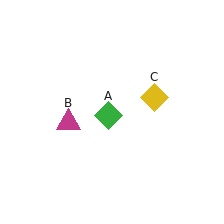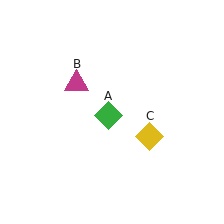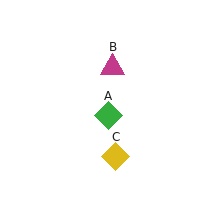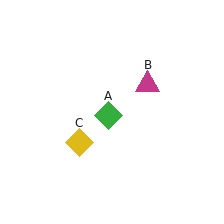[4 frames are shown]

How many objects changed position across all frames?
2 objects changed position: magenta triangle (object B), yellow diamond (object C).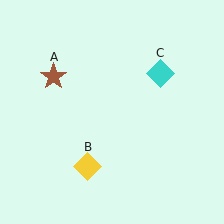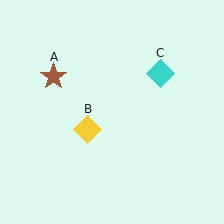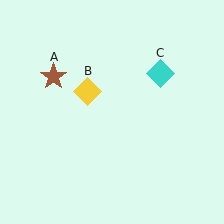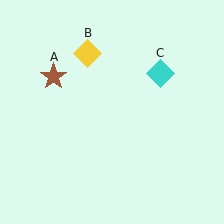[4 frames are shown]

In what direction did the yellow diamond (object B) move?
The yellow diamond (object B) moved up.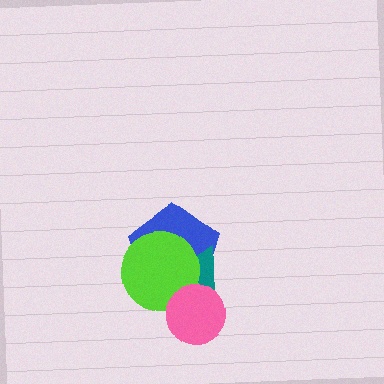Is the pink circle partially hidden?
No, no other shape covers it.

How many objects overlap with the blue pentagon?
3 objects overlap with the blue pentagon.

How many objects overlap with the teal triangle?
3 objects overlap with the teal triangle.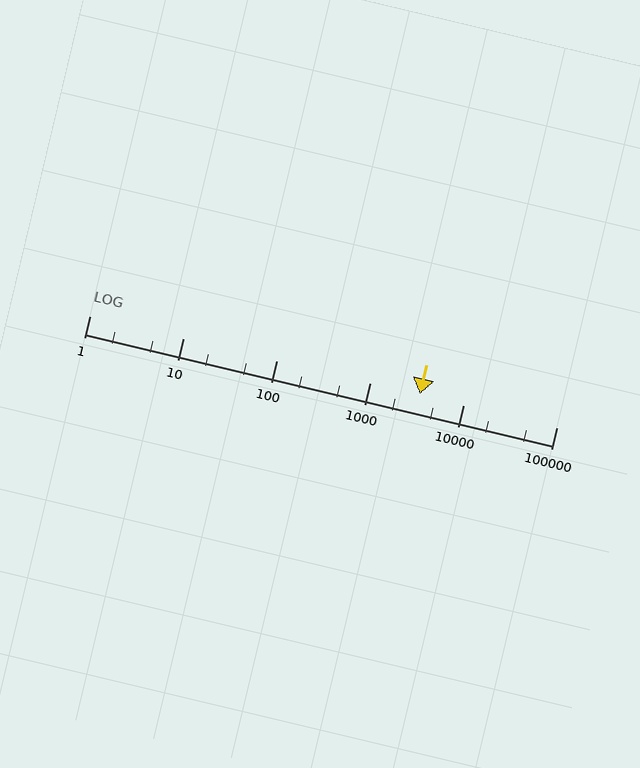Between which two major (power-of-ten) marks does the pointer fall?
The pointer is between 1000 and 10000.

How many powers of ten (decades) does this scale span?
The scale spans 5 decades, from 1 to 100000.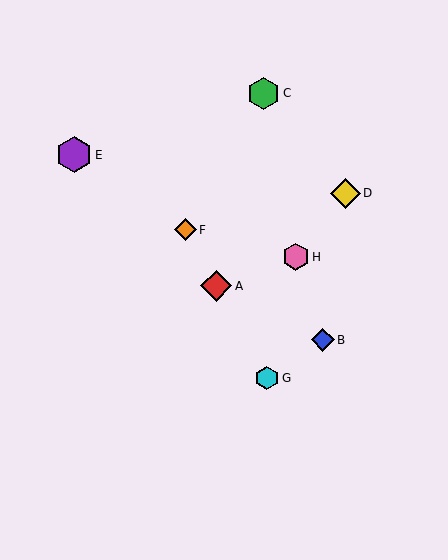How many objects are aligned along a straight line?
3 objects (A, F, G) are aligned along a straight line.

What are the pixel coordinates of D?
Object D is at (346, 193).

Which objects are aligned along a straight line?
Objects A, F, G are aligned along a straight line.